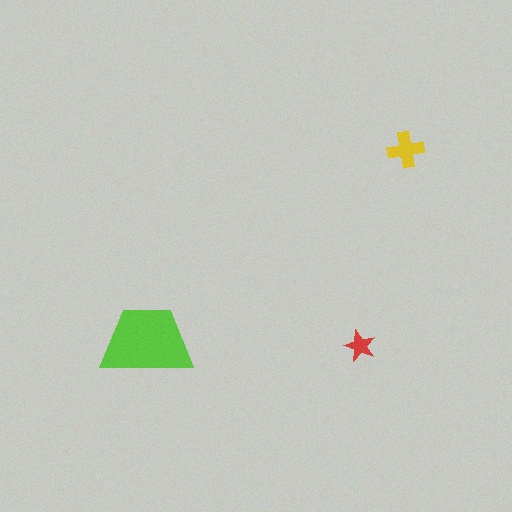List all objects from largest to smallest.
The lime trapezoid, the yellow cross, the red star.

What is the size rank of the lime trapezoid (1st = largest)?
1st.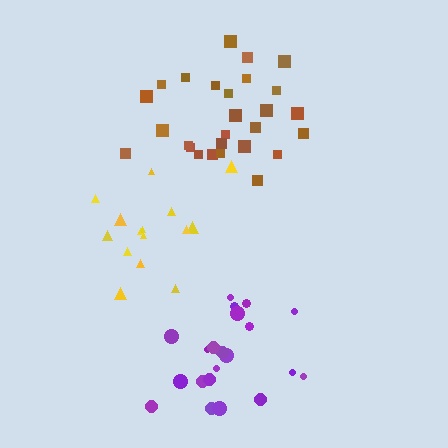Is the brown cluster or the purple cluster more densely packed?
Brown.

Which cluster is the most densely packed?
Brown.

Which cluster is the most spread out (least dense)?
Yellow.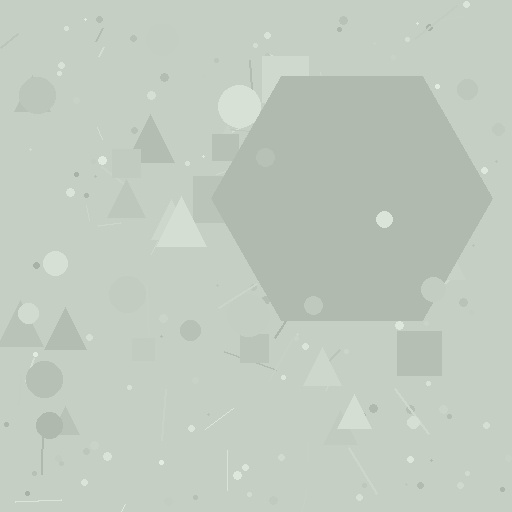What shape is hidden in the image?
A hexagon is hidden in the image.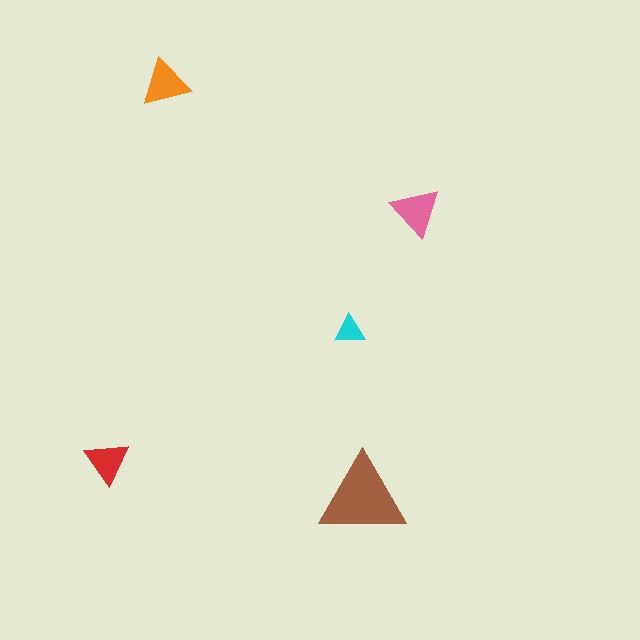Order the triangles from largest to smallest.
the brown one, the pink one, the orange one, the red one, the cyan one.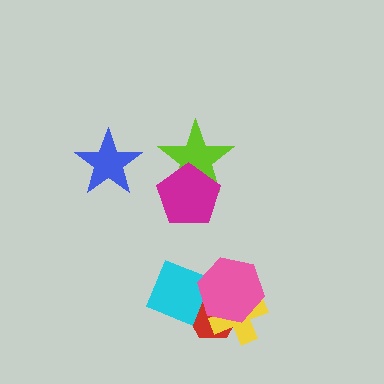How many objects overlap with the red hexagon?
3 objects overlap with the red hexagon.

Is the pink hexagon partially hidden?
No, no other shape covers it.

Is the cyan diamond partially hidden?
Yes, it is partially covered by another shape.